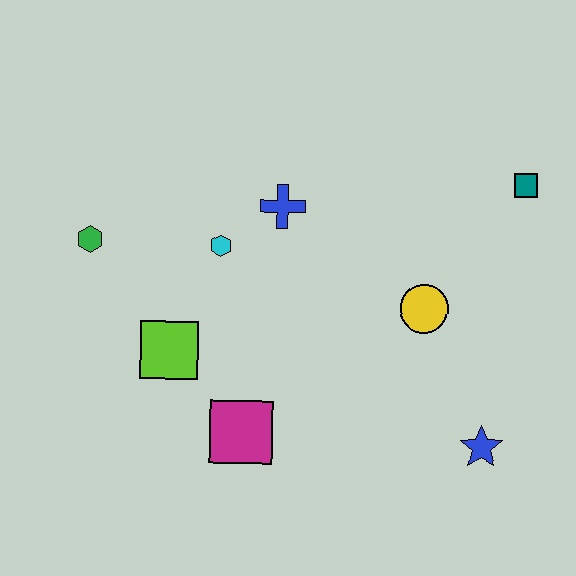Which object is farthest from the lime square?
The teal square is farthest from the lime square.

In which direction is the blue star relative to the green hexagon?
The blue star is to the right of the green hexagon.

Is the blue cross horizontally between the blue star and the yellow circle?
No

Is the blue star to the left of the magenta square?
No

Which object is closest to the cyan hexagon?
The blue cross is closest to the cyan hexagon.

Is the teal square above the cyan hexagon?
Yes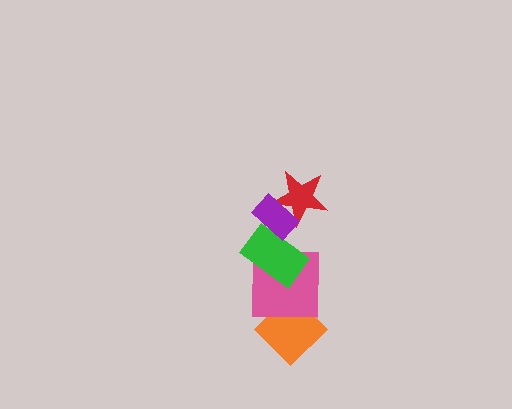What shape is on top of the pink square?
The green rectangle is on top of the pink square.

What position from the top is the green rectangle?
The green rectangle is 3rd from the top.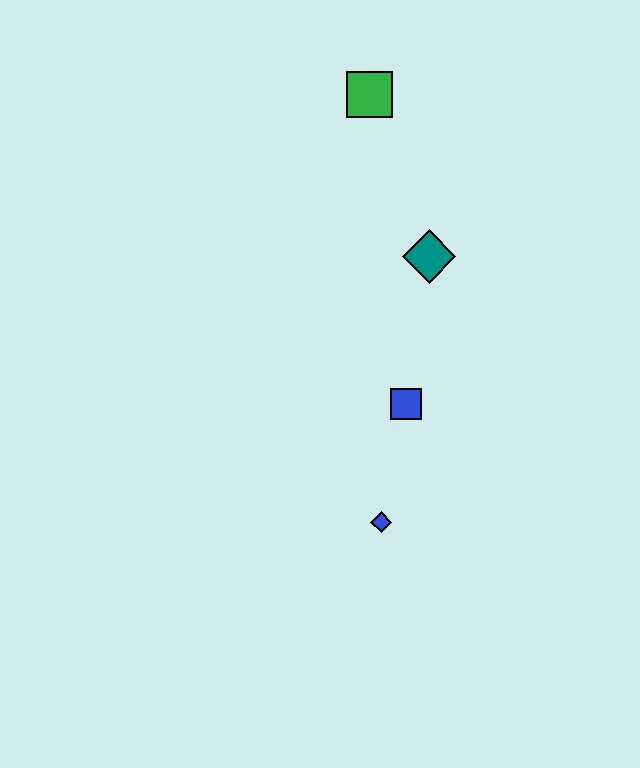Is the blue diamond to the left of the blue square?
Yes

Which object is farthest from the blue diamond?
The green square is farthest from the blue diamond.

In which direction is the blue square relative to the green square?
The blue square is below the green square.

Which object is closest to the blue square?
The blue diamond is closest to the blue square.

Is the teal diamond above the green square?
No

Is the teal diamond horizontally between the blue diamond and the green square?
No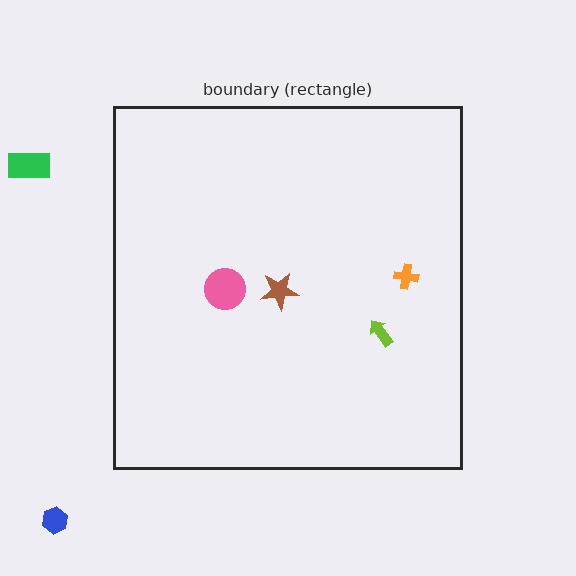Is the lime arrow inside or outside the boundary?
Inside.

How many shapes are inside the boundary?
4 inside, 2 outside.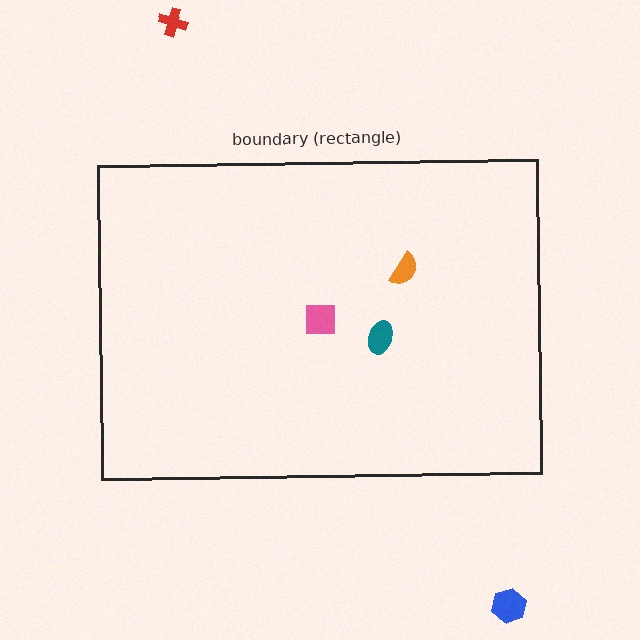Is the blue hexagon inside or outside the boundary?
Outside.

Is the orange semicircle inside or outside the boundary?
Inside.